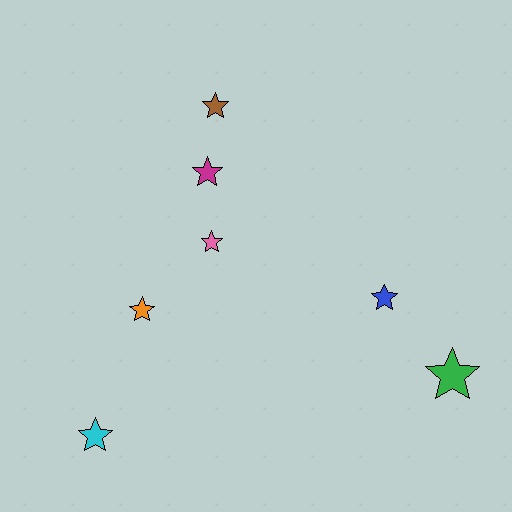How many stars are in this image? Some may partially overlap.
There are 7 stars.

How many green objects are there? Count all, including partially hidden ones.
There is 1 green object.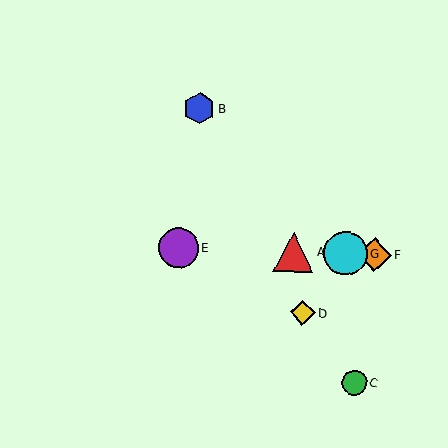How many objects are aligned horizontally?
4 objects (A, E, F, G) are aligned horizontally.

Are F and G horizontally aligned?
Yes, both are at y≈255.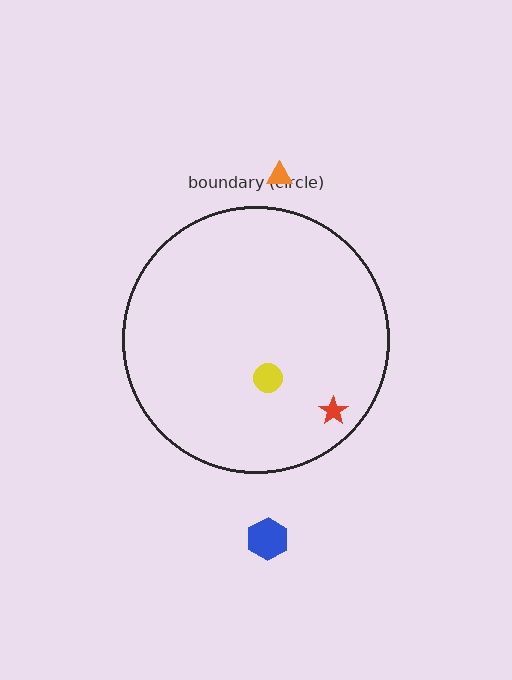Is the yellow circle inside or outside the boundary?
Inside.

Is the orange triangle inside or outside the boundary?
Outside.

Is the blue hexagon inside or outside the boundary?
Outside.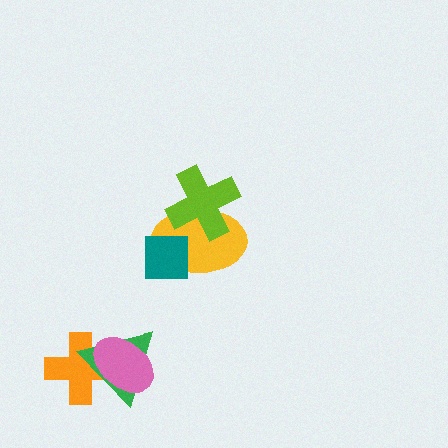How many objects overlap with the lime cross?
1 object overlaps with the lime cross.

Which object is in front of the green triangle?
The pink ellipse is in front of the green triangle.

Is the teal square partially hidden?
No, no other shape covers it.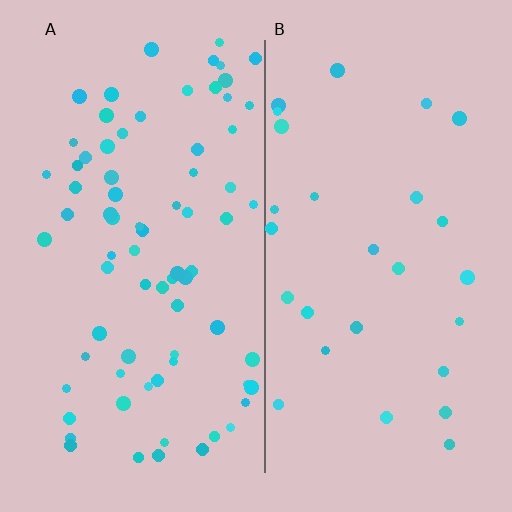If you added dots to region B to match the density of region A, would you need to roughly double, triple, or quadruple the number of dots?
Approximately triple.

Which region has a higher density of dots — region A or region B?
A (the left).